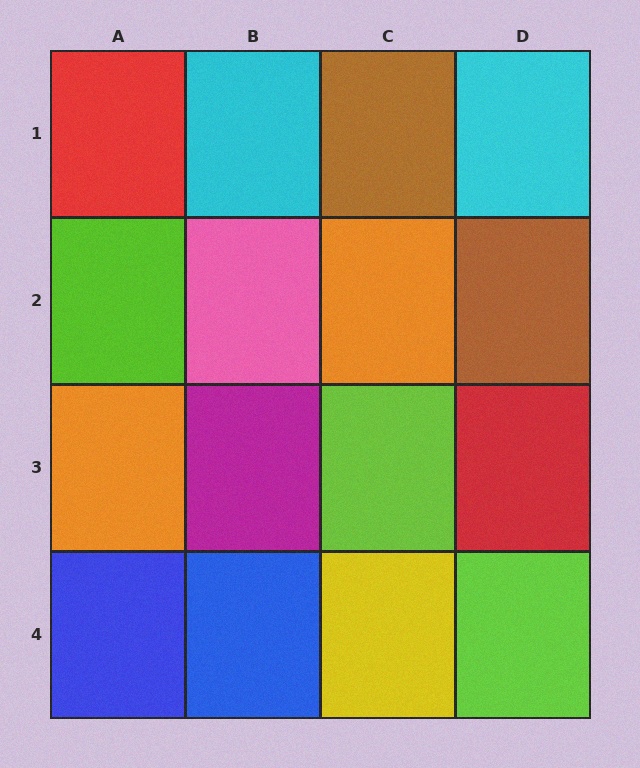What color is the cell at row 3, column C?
Lime.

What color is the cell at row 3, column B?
Magenta.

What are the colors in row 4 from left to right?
Blue, blue, yellow, lime.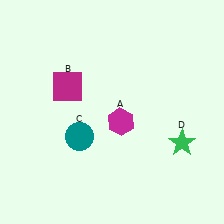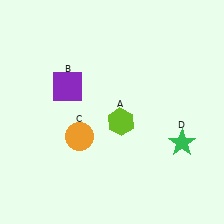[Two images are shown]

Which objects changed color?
A changed from magenta to lime. B changed from magenta to purple. C changed from teal to orange.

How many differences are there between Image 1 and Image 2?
There are 3 differences between the two images.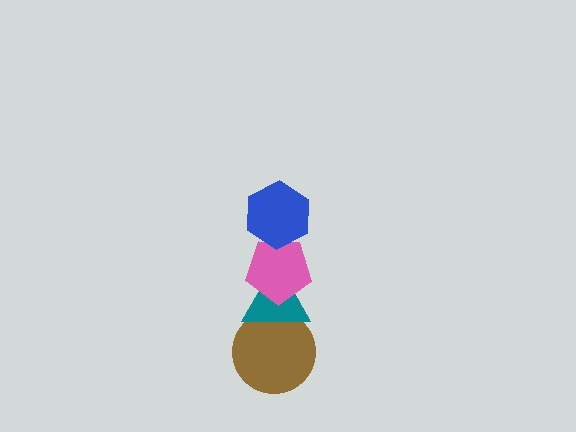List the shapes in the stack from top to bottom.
From top to bottom: the blue hexagon, the pink pentagon, the teal triangle, the brown circle.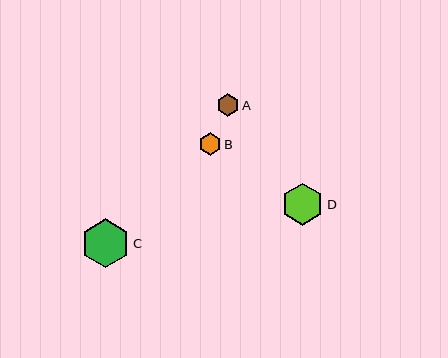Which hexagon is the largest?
Hexagon C is the largest with a size of approximately 49 pixels.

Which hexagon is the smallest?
Hexagon A is the smallest with a size of approximately 22 pixels.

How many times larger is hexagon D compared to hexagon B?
Hexagon D is approximately 1.9 times the size of hexagon B.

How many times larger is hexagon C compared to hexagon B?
Hexagon C is approximately 2.1 times the size of hexagon B.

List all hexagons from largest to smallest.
From largest to smallest: C, D, B, A.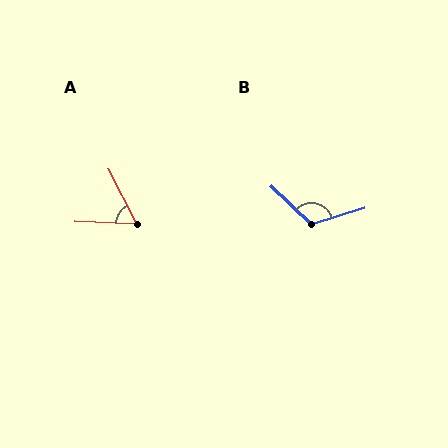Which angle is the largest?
B, at approximately 119 degrees.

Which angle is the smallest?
A, at approximately 60 degrees.